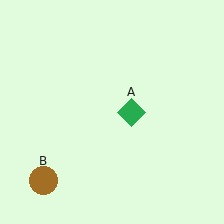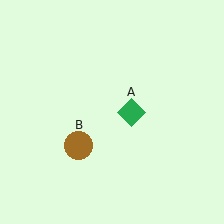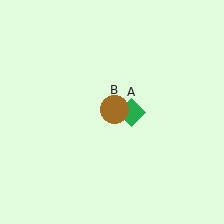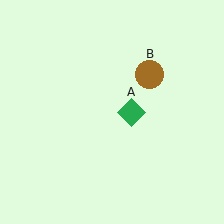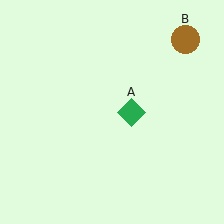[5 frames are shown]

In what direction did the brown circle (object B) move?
The brown circle (object B) moved up and to the right.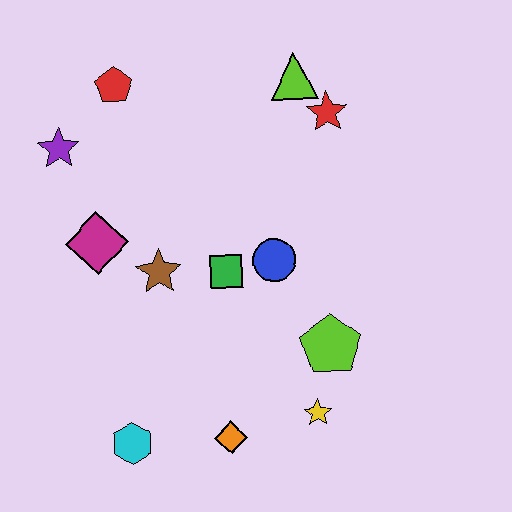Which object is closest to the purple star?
The red pentagon is closest to the purple star.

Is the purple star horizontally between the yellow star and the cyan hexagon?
No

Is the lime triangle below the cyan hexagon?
No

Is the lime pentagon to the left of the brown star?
No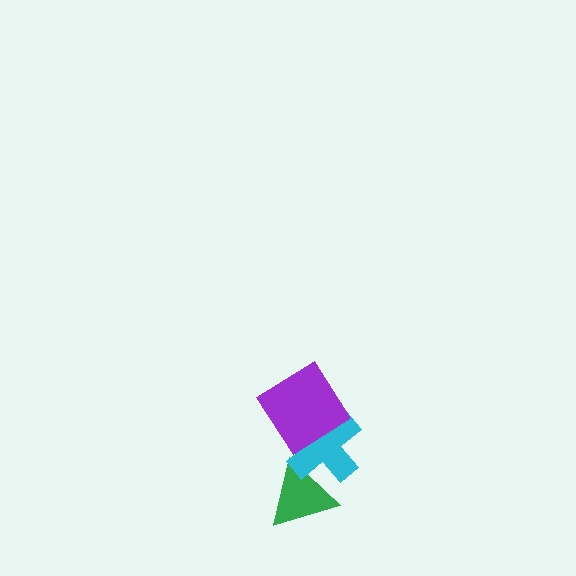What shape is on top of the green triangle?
The cyan cross is on top of the green triangle.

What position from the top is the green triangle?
The green triangle is 3rd from the top.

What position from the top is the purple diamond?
The purple diamond is 1st from the top.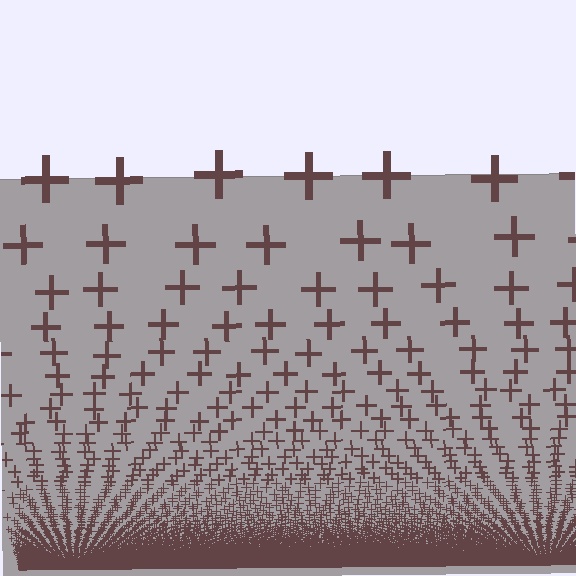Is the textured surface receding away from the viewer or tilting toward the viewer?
The surface appears to tilt toward the viewer. Texture elements get larger and sparser toward the top.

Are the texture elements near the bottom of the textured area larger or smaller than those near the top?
Smaller. The gradient is inverted — elements near the bottom are smaller and denser.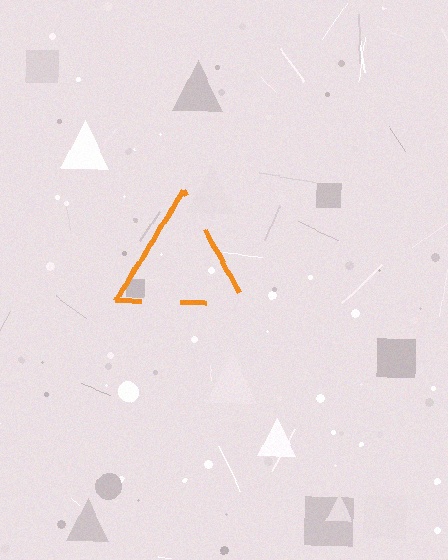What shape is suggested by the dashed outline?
The dashed outline suggests a triangle.